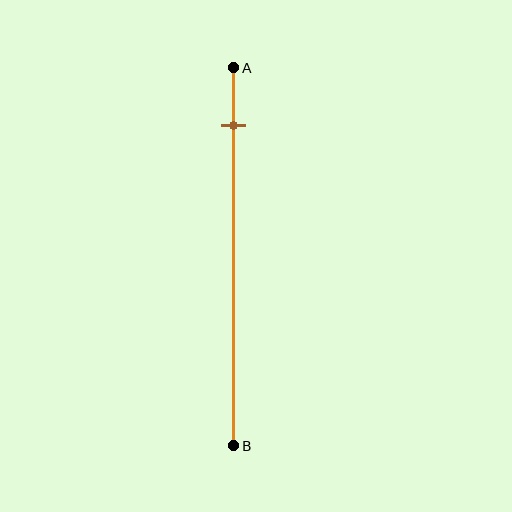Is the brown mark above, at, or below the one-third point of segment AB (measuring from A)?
The brown mark is above the one-third point of segment AB.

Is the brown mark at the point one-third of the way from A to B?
No, the mark is at about 15% from A, not at the 33% one-third point.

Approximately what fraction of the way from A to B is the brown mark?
The brown mark is approximately 15% of the way from A to B.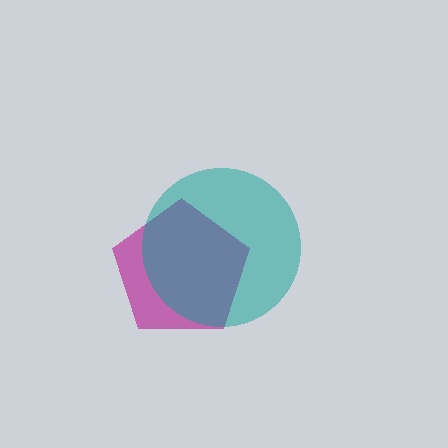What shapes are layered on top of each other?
The layered shapes are: a magenta pentagon, a teal circle.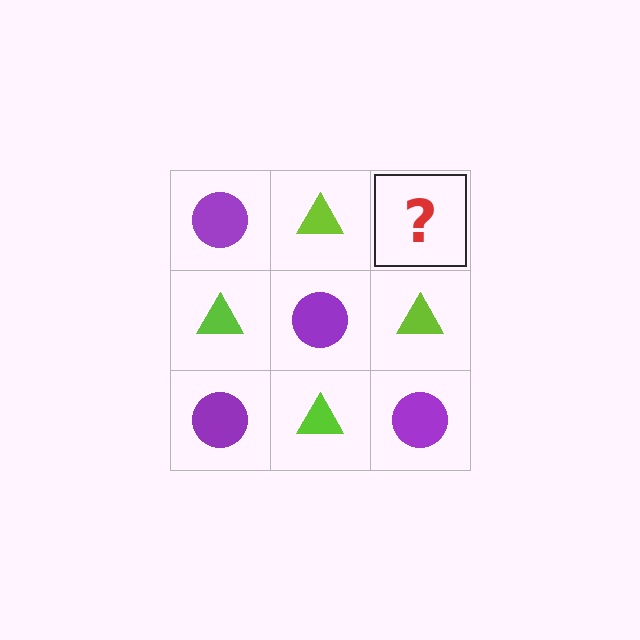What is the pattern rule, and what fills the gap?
The rule is that it alternates purple circle and lime triangle in a checkerboard pattern. The gap should be filled with a purple circle.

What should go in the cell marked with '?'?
The missing cell should contain a purple circle.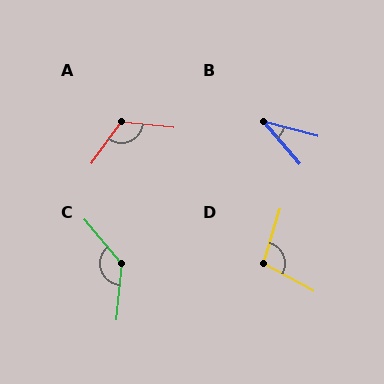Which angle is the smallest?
B, at approximately 34 degrees.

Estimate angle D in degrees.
Approximately 102 degrees.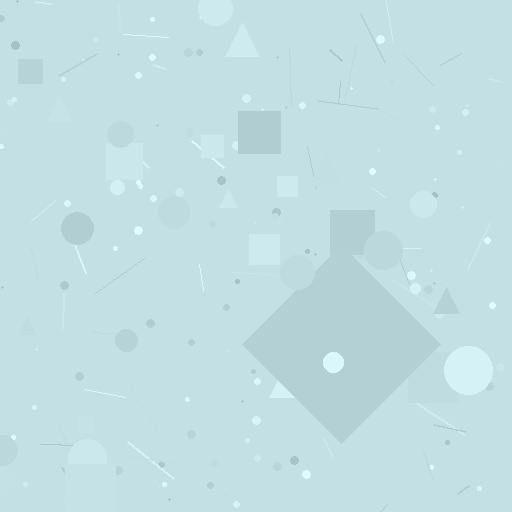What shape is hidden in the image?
A diamond is hidden in the image.